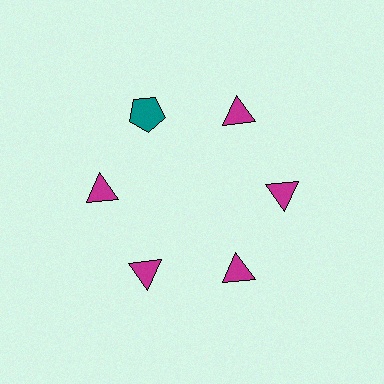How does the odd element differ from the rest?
It differs in both color (teal instead of magenta) and shape (pentagon instead of triangle).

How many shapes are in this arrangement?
There are 6 shapes arranged in a ring pattern.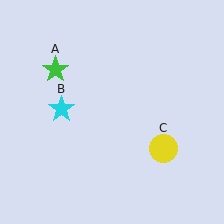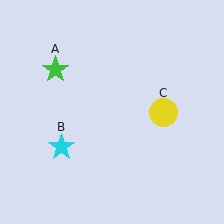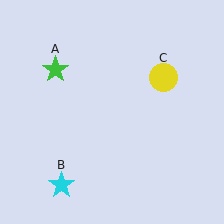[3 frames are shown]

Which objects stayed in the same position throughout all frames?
Green star (object A) remained stationary.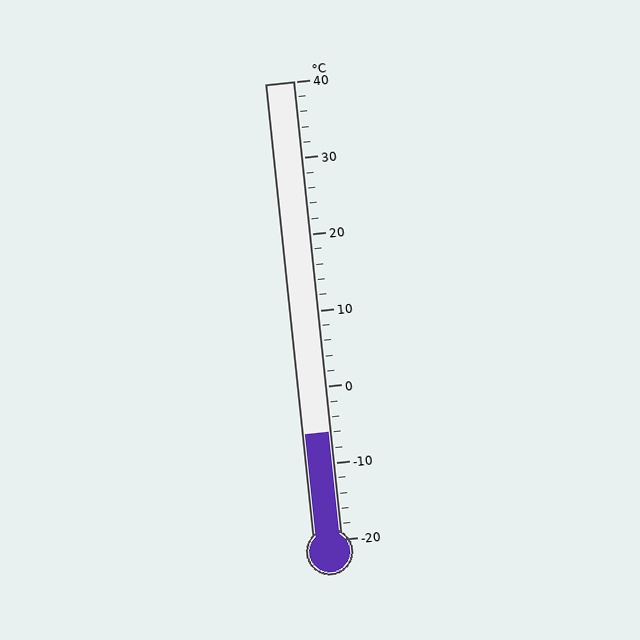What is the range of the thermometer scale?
The thermometer scale ranges from -20°C to 40°C.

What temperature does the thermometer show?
The thermometer shows approximately -6°C.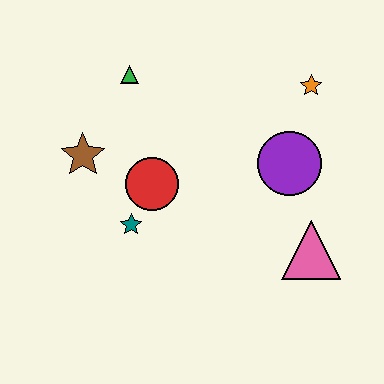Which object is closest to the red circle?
The teal star is closest to the red circle.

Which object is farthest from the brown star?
The pink triangle is farthest from the brown star.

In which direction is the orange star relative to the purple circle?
The orange star is above the purple circle.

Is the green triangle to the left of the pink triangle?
Yes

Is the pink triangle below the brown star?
Yes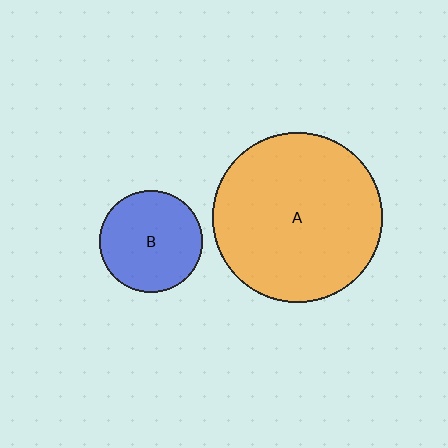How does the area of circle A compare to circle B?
Approximately 2.8 times.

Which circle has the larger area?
Circle A (orange).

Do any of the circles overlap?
No, none of the circles overlap.